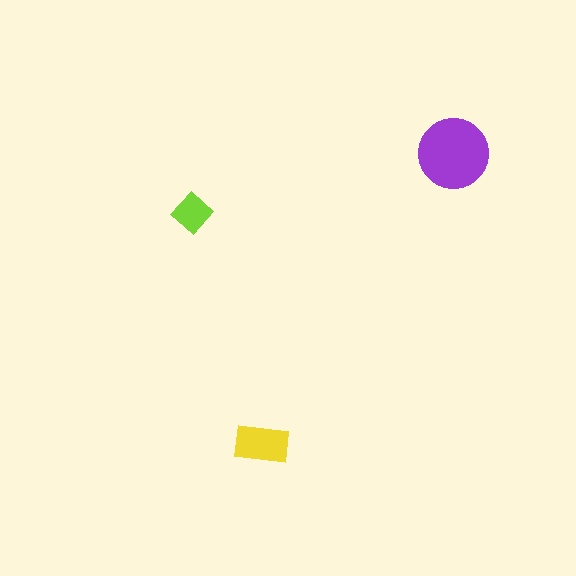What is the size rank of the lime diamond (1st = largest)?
3rd.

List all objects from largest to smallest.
The purple circle, the yellow rectangle, the lime diamond.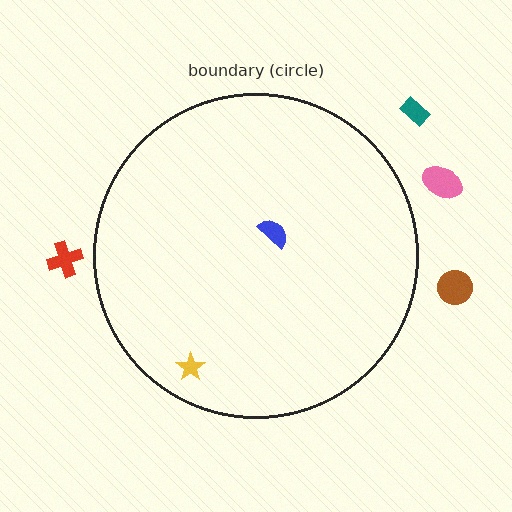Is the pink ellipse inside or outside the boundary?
Outside.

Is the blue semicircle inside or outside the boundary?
Inside.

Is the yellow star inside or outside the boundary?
Inside.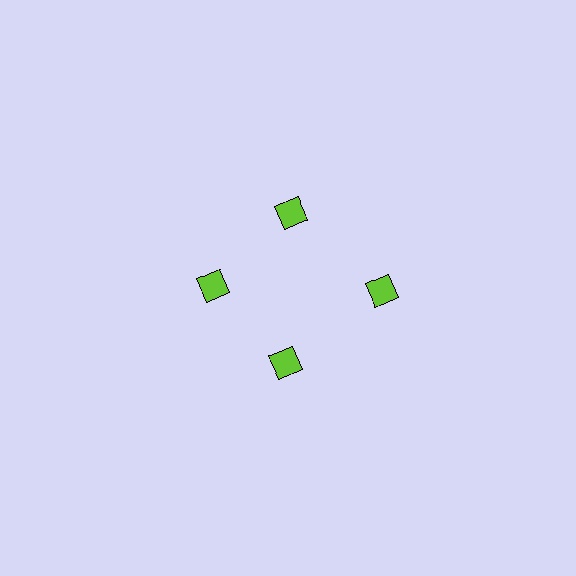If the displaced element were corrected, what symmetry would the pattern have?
It would have 4-fold rotational symmetry — the pattern would map onto itself every 90 degrees.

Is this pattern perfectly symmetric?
No. The 4 lime diamonds are arranged in a ring, but one element near the 3 o'clock position is pushed outward from the center, breaking the 4-fold rotational symmetry.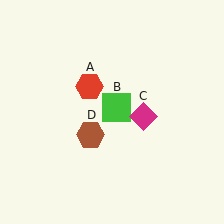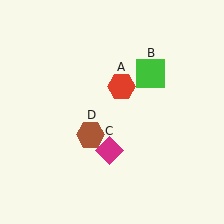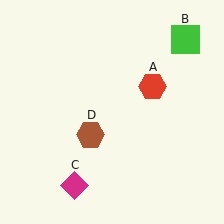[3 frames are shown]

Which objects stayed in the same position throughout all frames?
Brown hexagon (object D) remained stationary.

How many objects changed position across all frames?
3 objects changed position: red hexagon (object A), green square (object B), magenta diamond (object C).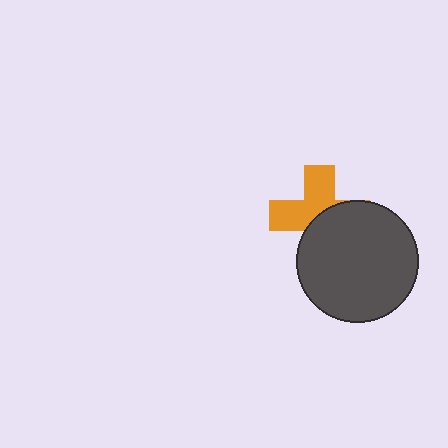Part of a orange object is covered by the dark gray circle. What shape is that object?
It is a cross.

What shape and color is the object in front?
The object in front is a dark gray circle.